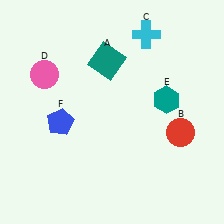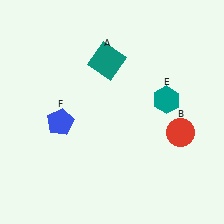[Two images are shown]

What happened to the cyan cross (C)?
The cyan cross (C) was removed in Image 2. It was in the top-right area of Image 1.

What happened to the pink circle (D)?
The pink circle (D) was removed in Image 2. It was in the top-left area of Image 1.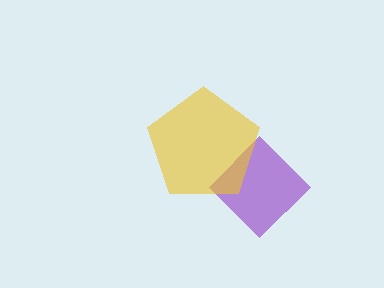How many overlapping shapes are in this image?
There are 2 overlapping shapes in the image.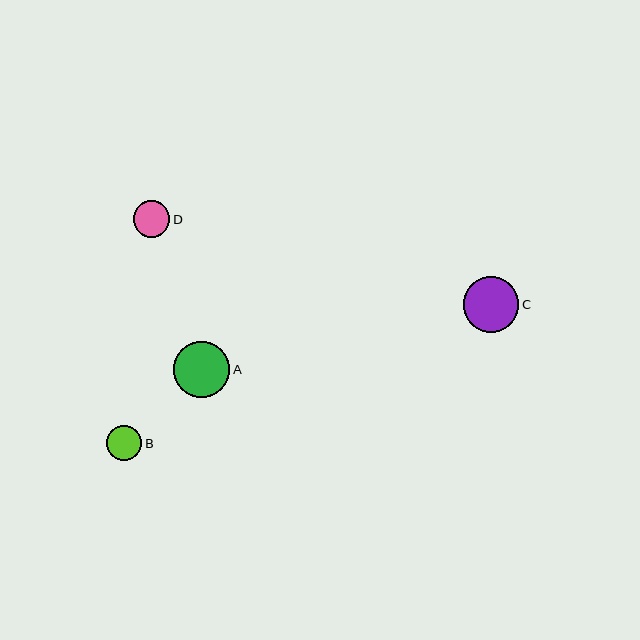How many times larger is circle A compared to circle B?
Circle A is approximately 1.6 times the size of circle B.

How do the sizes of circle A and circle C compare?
Circle A and circle C are approximately the same size.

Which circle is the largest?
Circle A is the largest with a size of approximately 56 pixels.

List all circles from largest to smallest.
From largest to smallest: A, C, D, B.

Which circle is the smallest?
Circle B is the smallest with a size of approximately 35 pixels.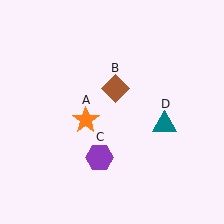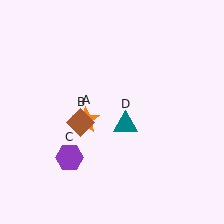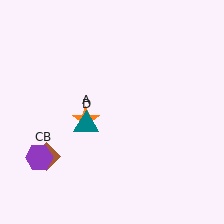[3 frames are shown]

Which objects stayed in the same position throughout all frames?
Orange star (object A) remained stationary.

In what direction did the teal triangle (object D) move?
The teal triangle (object D) moved left.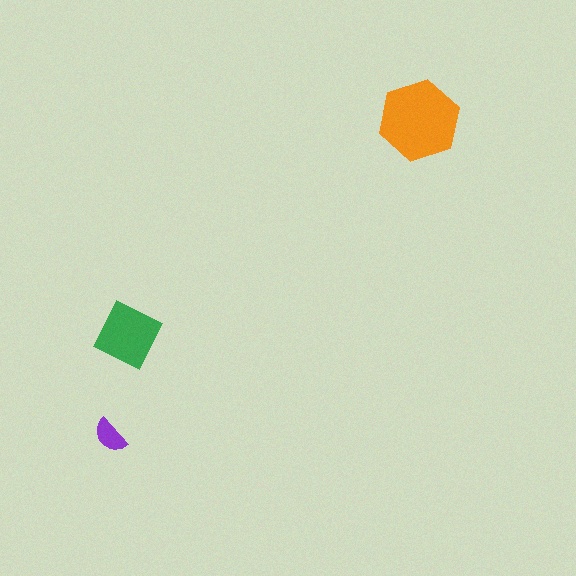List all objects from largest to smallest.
The orange hexagon, the green diamond, the purple semicircle.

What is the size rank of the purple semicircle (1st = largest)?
3rd.